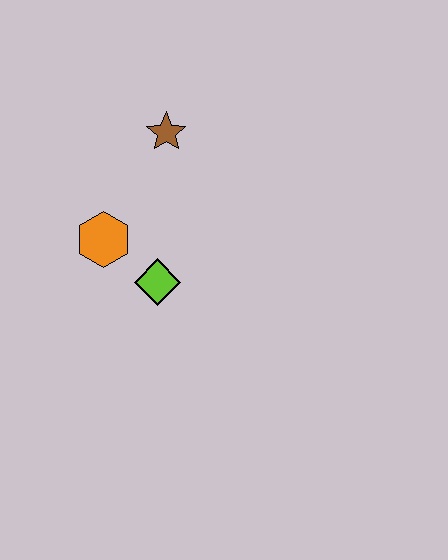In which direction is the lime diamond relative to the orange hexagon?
The lime diamond is to the right of the orange hexagon.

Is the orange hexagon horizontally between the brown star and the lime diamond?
No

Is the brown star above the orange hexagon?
Yes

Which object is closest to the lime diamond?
The orange hexagon is closest to the lime diamond.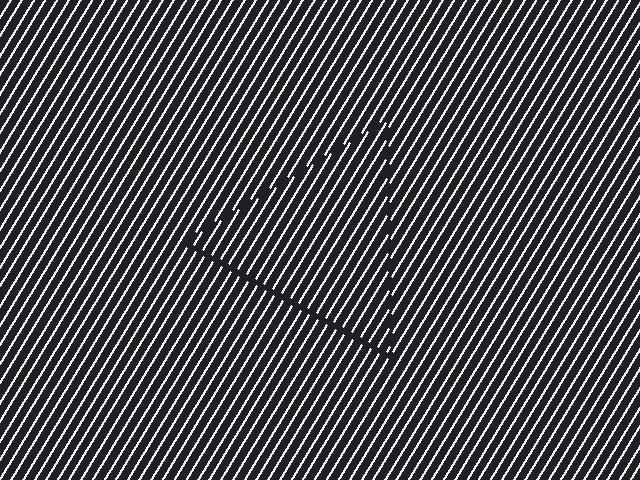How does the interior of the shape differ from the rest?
The interior of the shape contains the same grating, shifted by half a period — the contour is defined by the phase discontinuity where line-ends from the inner and outer gratings abut.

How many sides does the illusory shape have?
3 sides — the line-ends trace a triangle.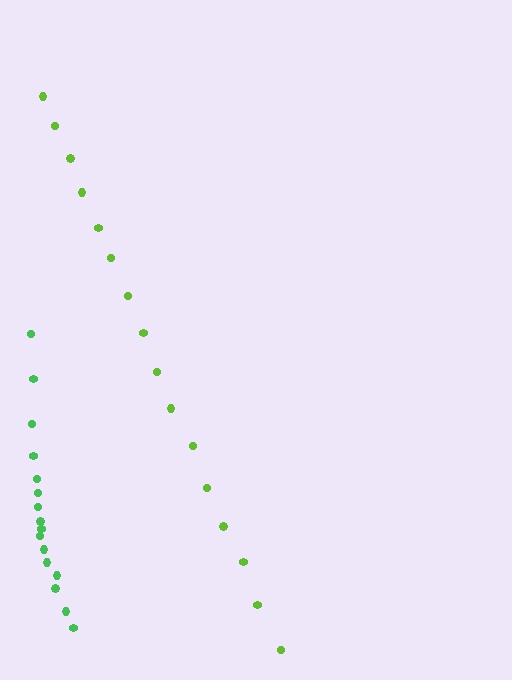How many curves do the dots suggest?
There are 2 distinct paths.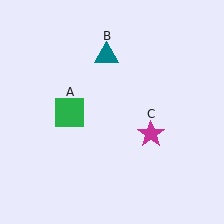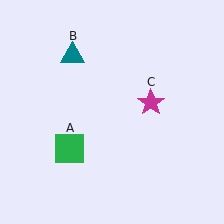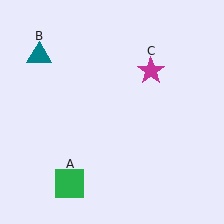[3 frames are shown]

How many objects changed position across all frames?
3 objects changed position: green square (object A), teal triangle (object B), magenta star (object C).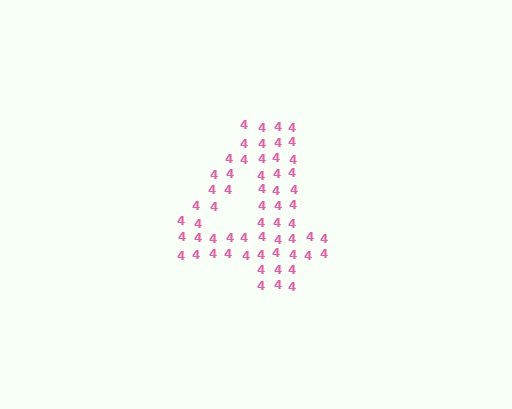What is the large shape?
The large shape is the digit 4.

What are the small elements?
The small elements are digit 4's.